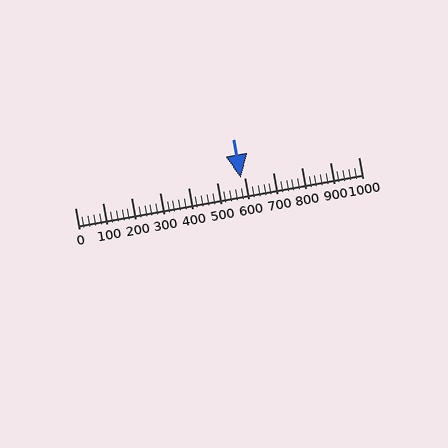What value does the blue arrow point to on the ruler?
The blue arrow points to approximately 586.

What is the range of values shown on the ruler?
The ruler shows values from 0 to 1000.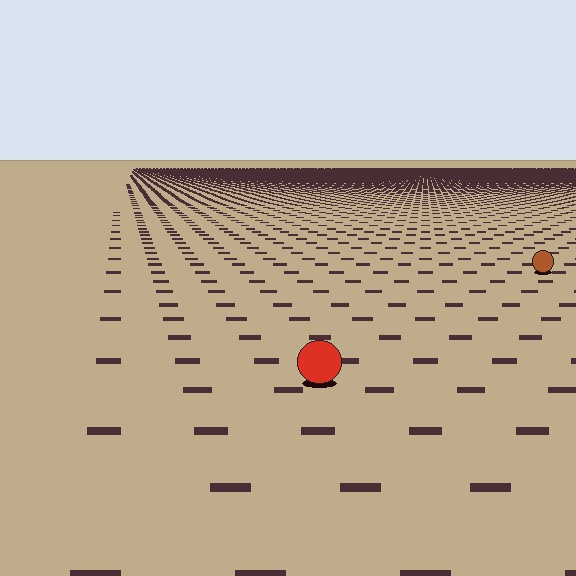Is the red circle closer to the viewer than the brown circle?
Yes. The red circle is closer — you can tell from the texture gradient: the ground texture is coarser near it.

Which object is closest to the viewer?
The red circle is closest. The texture marks near it are larger and more spread out.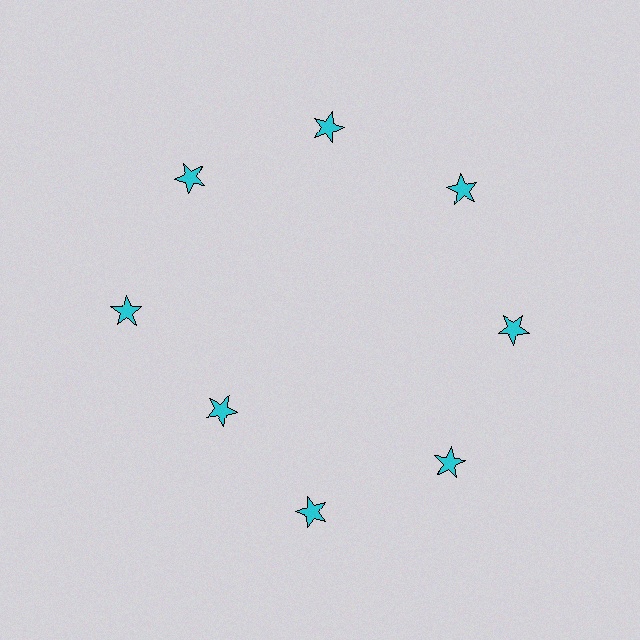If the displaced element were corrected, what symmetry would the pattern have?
It would have 8-fold rotational symmetry — the pattern would map onto itself every 45 degrees.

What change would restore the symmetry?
The symmetry would be restored by moving it outward, back onto the ring so that all 8 stars sit at equal angles and equal distance from the center.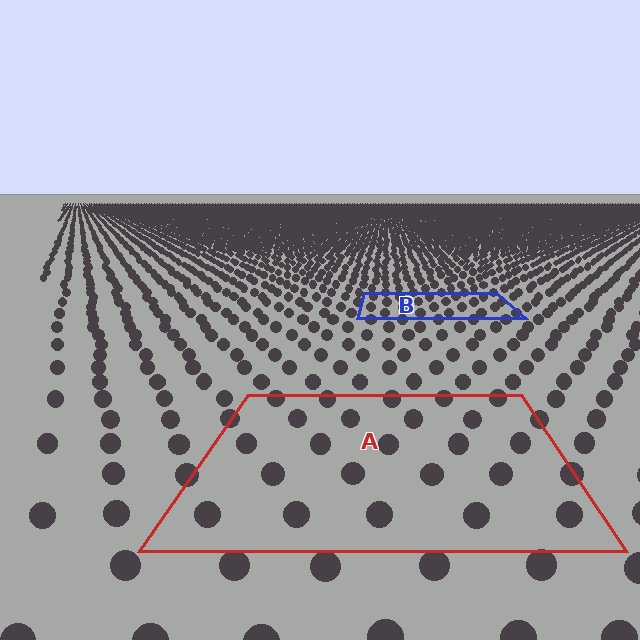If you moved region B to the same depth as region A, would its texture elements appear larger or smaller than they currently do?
They would appear larger. At a closer depth, the same texture elements are projected at a bigger on-screen size.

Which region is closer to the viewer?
Region A is closer. The texture elements there are larger and more spread out.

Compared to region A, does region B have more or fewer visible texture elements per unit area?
Region B has more texture elements per unit area — they are packed more densely because it is farther away.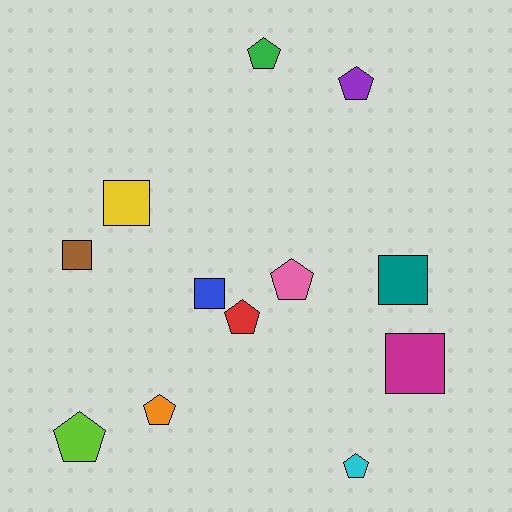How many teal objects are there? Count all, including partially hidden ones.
There is 1 teal object.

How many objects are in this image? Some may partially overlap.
There are 12 objects.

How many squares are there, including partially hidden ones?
There are 5 squares.